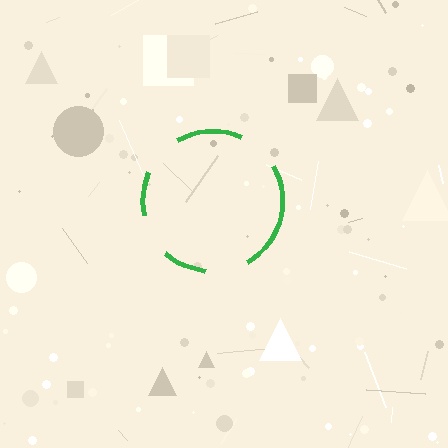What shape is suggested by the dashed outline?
The dashed outline suggests a circle.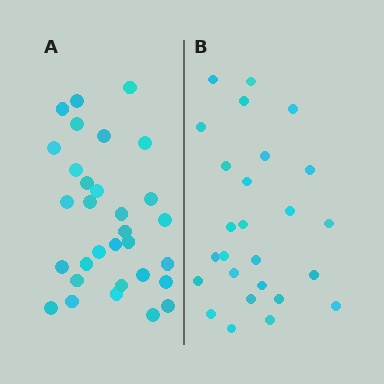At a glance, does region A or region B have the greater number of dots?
Region A (the left region) has more dots.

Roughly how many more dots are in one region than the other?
Region A has about 5 more dots than region B.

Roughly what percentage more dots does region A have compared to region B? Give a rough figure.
About 20% more.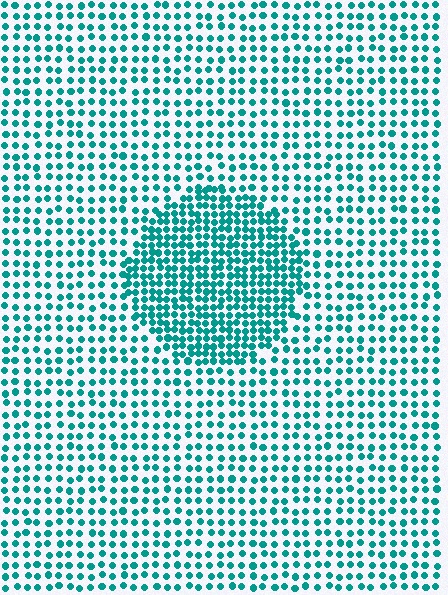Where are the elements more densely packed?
The elements are more densely packed inside the circle boundary.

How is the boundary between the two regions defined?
The boundary is defined by a change in element density (approximately 1.9x ratio). All elements are the same color, size, and shape.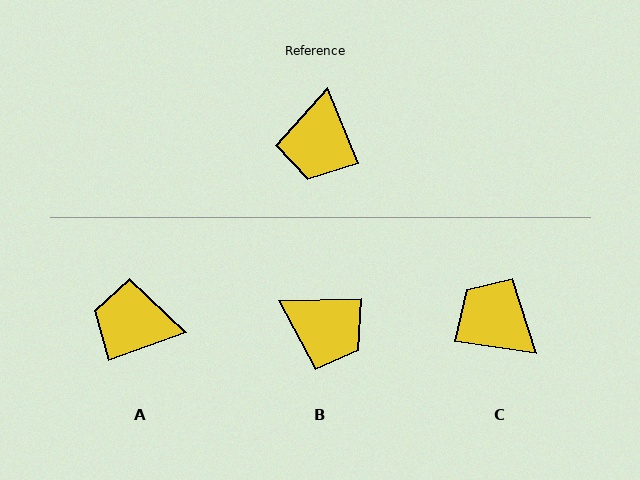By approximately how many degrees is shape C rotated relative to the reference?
Approximately 120 degrees clockwise.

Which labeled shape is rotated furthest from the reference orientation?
C, about 120 degrees away.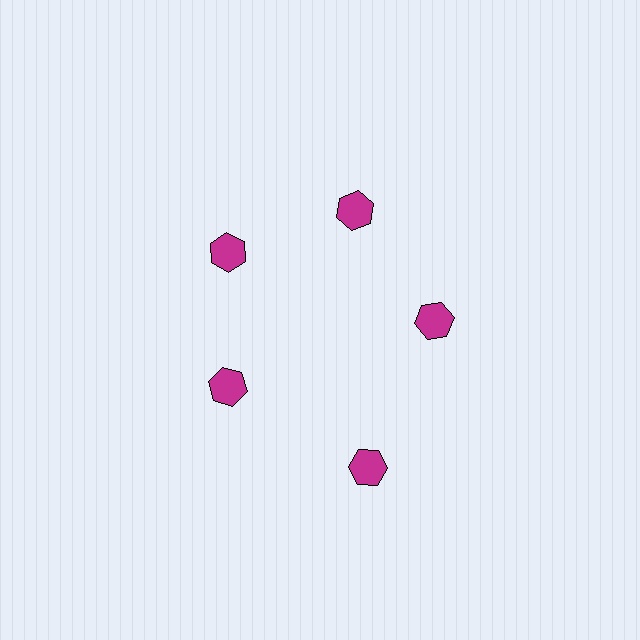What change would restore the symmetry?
The symmetry would be restored by moving it inward, back onto the ring so that all 5 hexagons sit at equal angles and equal distance from the center.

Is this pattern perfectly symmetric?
No. The 5 magenta hexagons are arranged in a ring, but one element near the 5 o'clock position is pushed outward from the center, breaking the 5-fold rotational symmetry.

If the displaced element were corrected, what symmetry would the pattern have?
It would have 5-fold rotational symmetry — the pattern would map onto itself every 72 degrees.